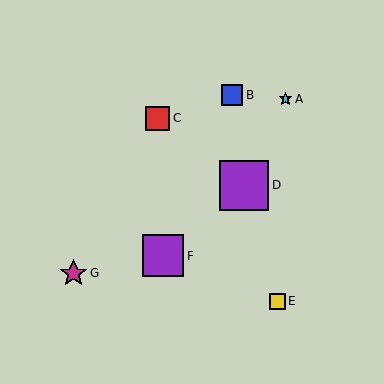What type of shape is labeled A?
Shape A is a cyan star.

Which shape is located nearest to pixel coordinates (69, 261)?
The magenta star (labeled G) at (73, 273) is nearest to that location.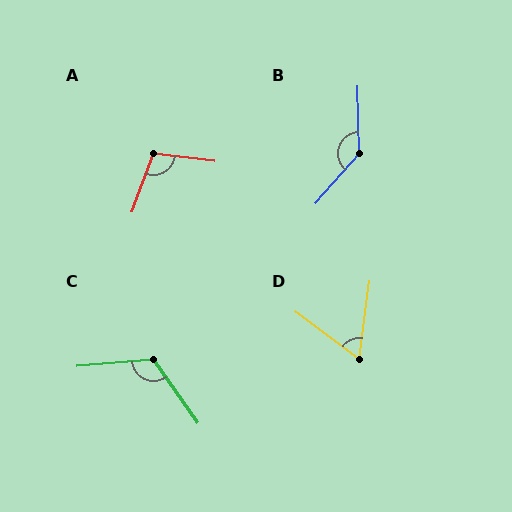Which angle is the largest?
B, at approximately 137 degrees.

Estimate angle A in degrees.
Approximately 104 degrees.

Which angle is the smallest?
D, at approximately 61 degrees.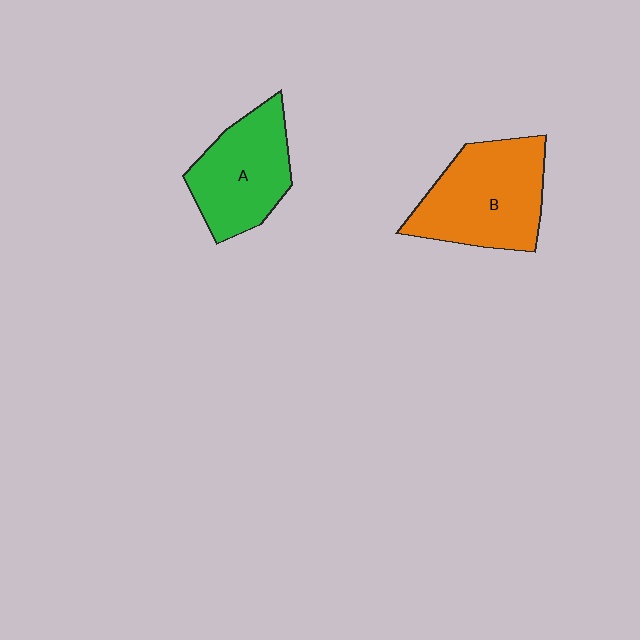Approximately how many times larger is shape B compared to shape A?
Approximately 1.2 times.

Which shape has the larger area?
Shape B (orange).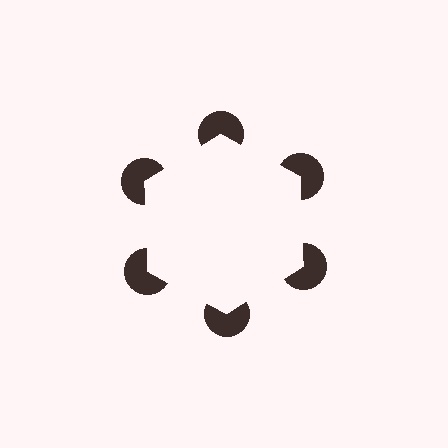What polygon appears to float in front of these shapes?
An illusory hexagon — its edges are inferred from the aligned wedge cuts in the pac-man discs, not physically drawn.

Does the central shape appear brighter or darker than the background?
It typically appears slightly brighter than the background, even though no actual brightness change is drawn.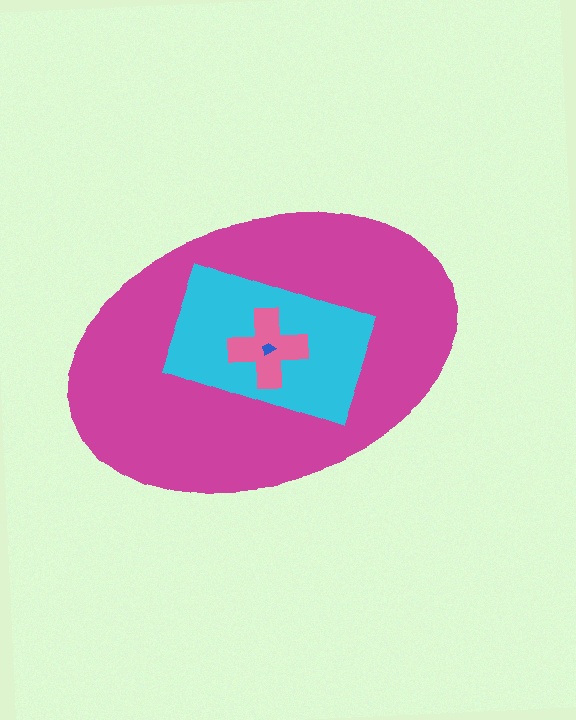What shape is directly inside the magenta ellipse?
The cyan rectangle.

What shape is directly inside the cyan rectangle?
The pink cross.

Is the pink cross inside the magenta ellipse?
Yes.